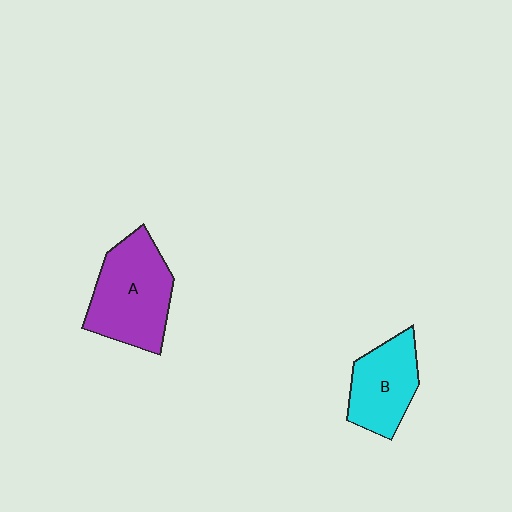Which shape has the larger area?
Shape A (purple).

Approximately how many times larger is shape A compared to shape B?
Approximately 1.4 times.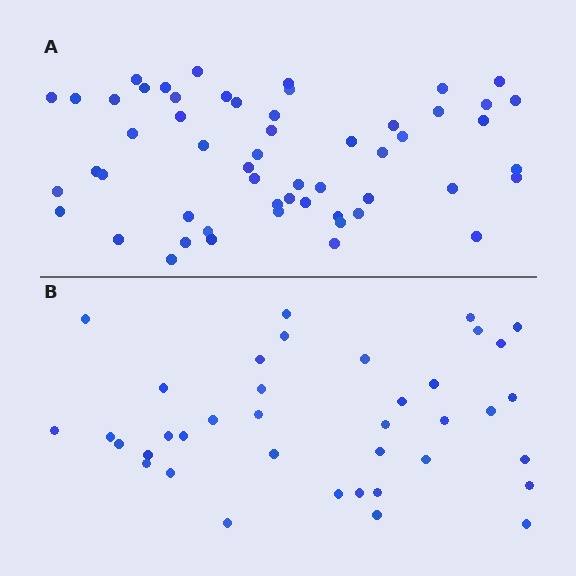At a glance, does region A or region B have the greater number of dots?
Region A (the top region) has more dots.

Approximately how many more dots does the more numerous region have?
Region A has approximately 15 more dots than region B.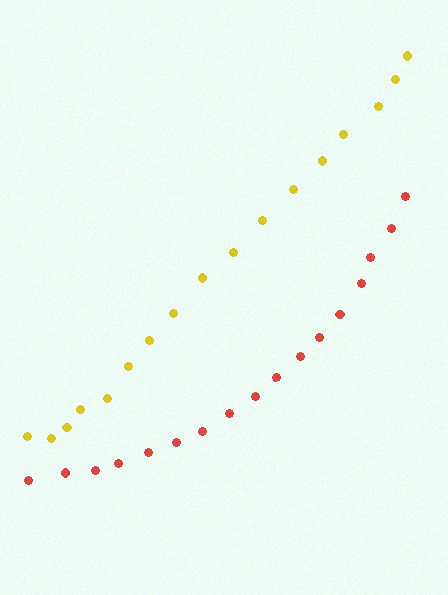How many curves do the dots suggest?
There are 2 distinct paths.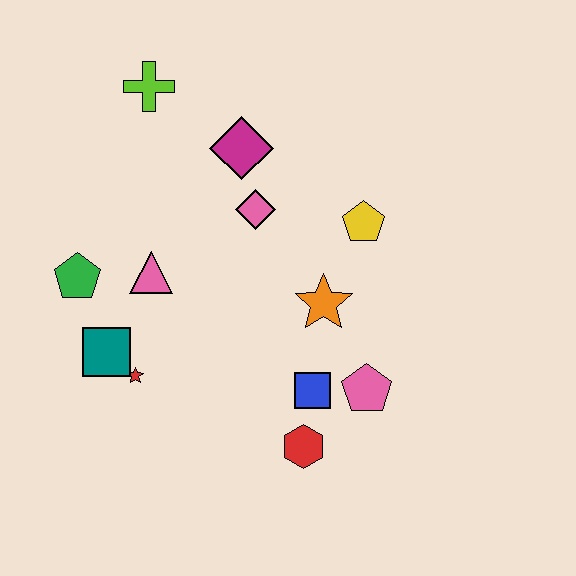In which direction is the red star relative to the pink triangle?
The red star is below the pink triangle.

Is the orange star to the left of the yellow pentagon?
Yes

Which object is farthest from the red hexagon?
The lime cross is farthest from the red hexagon.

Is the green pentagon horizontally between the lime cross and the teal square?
No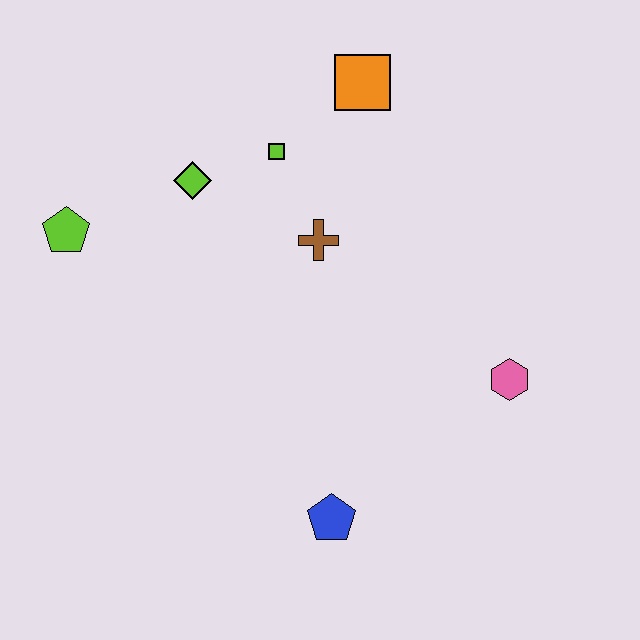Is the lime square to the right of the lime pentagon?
Yes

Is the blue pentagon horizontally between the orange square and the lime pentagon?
Yes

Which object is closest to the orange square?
The lime square is closest to the orange square.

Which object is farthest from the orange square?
The blue pentagon is farthest from the orange square.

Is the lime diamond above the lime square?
No